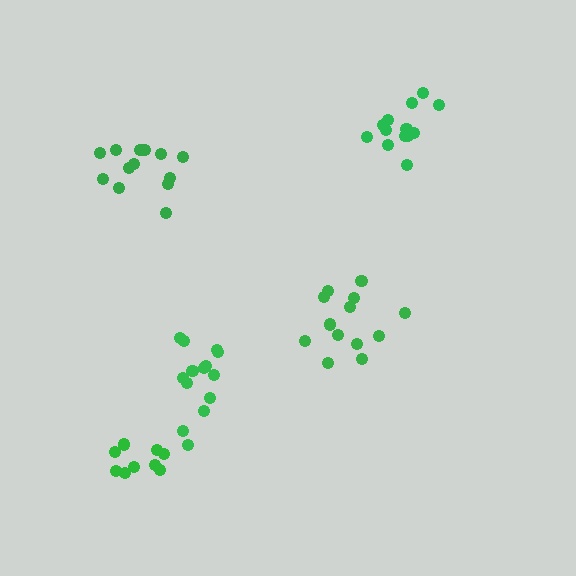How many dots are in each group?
Group 1: 14 dots, Group 2: 13 dots, Group 3: 13 dots, Group 4: 14 dots, Group 5: 9 dots (63 total).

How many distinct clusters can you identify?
There are 5 distinct clusters.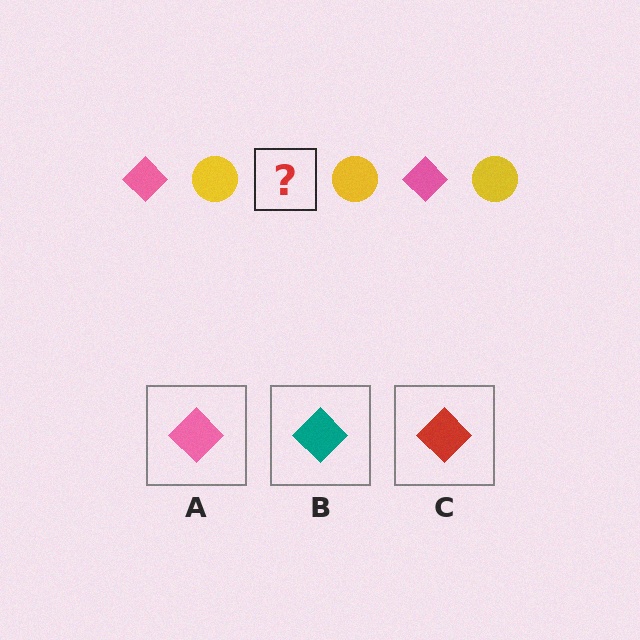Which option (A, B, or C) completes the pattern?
A.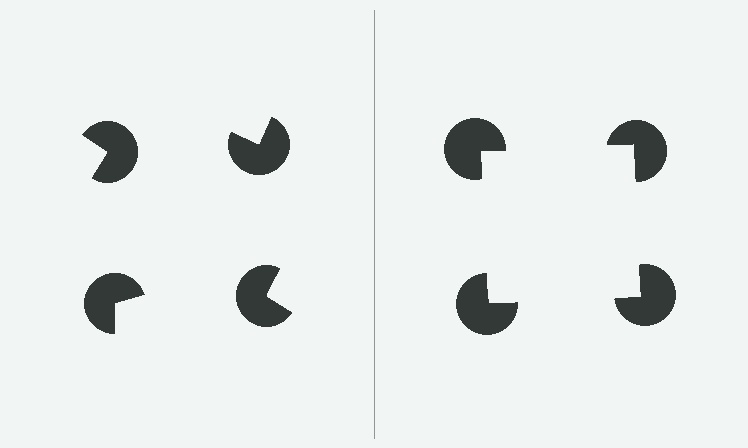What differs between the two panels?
The pac-man discs are positioned identically on both sides; only the wedge orientations differ. On the right they align to a square; on the left they are misaligned.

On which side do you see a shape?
An illusory square appears on the right side. On the left side the wedge cuts are rotated, so no coherent shape forms.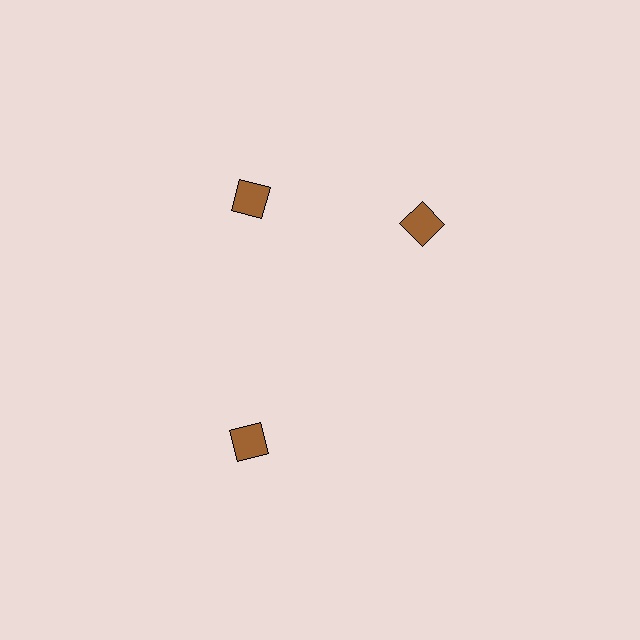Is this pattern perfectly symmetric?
No. The 3 brown diamonds are arranged in a ring, but one element near the 3 o'clock position is rotated out of alignment along the ring, breaking the 3-fold rotational symmetry.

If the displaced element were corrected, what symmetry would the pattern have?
It would have 3-fold rotational symmetry — the pattern would map onto itself every 120 degrees.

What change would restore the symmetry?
The symmetry would be restored by rotating it back into even spacing with its neighbors so that all 3 diamonds sit at equal angles and equal distance from the center.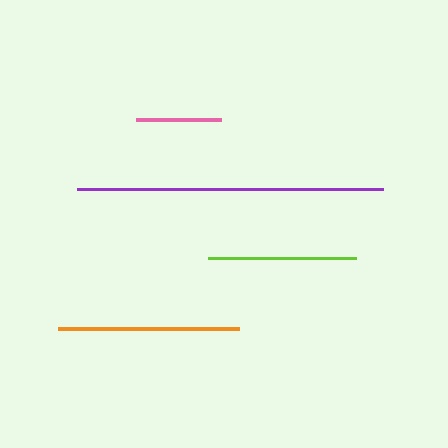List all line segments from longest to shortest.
From longest to shortest: purple, orange, lime, pink.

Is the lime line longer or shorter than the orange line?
The orange line is longer than the lime line.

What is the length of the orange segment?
The orange segment is approximately 181 pixels long.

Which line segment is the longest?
The purple line is the longest at approximately 306 pixels.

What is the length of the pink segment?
The pink segment is approximately 85 pixels long.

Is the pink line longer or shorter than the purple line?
The purple line is longer than the pink line.